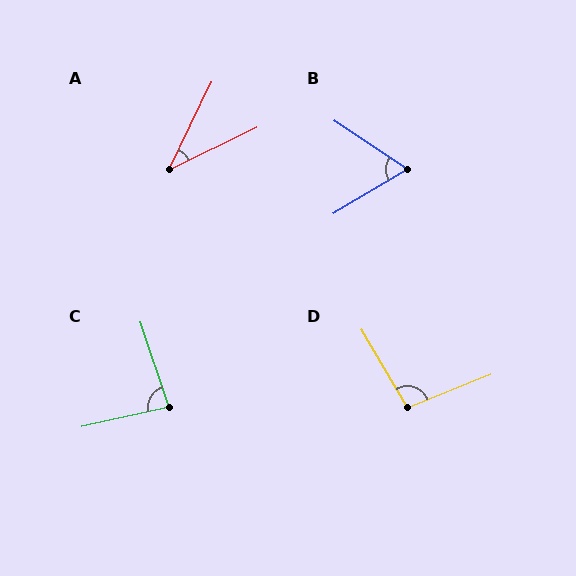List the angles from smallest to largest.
A (38°), B (65°), C (84°), D (99°).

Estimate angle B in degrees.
Approximately 65 degrees.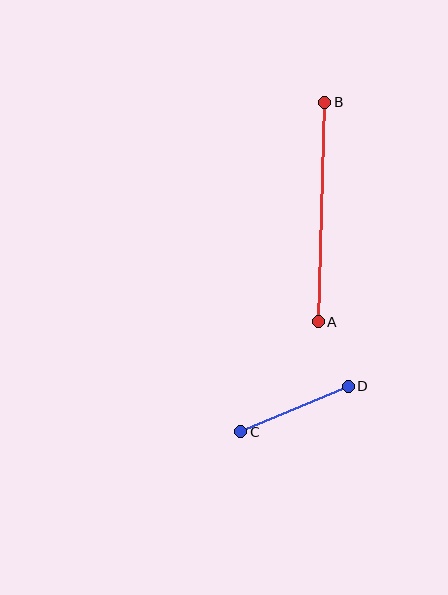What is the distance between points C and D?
The distance is approximately 117 pixels.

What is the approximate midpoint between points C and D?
The midpoint is at approximately (294, 409) pixels.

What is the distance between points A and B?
The distance is approximately 220 pixels.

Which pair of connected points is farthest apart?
Points A and B are farthest apart.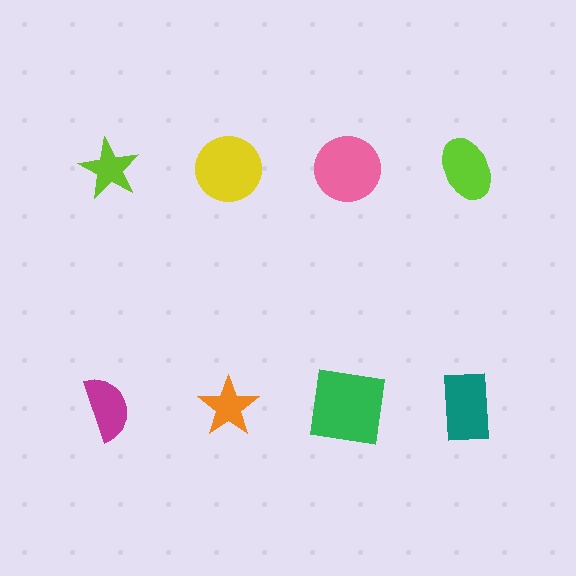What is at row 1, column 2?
A yellow circle.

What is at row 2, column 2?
An orange star.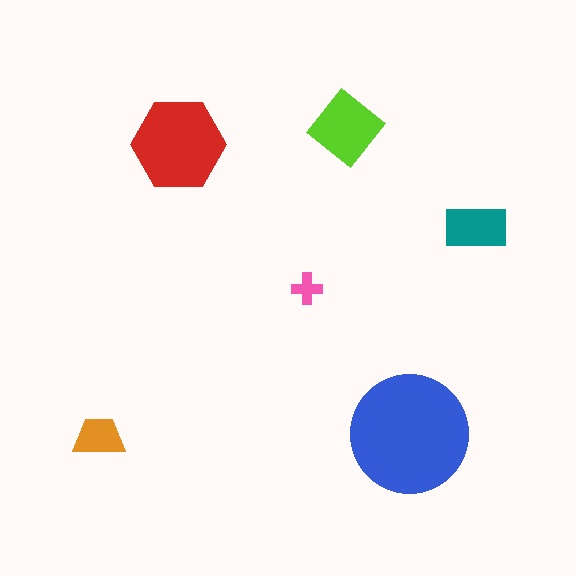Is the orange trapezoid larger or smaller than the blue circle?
Smaller.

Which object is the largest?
The blue circle.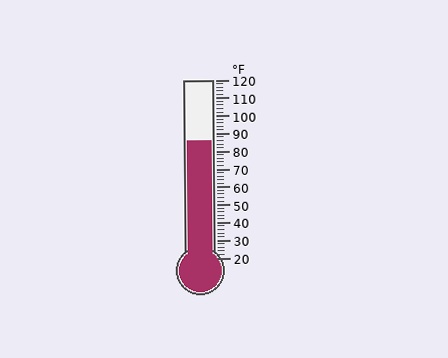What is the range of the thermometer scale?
The thermometer scale ranges from 20°F to 120°F.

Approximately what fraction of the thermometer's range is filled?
The thermometer is filled to approximately 65% of its range.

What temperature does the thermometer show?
The thermometer shows approximately 86°F.